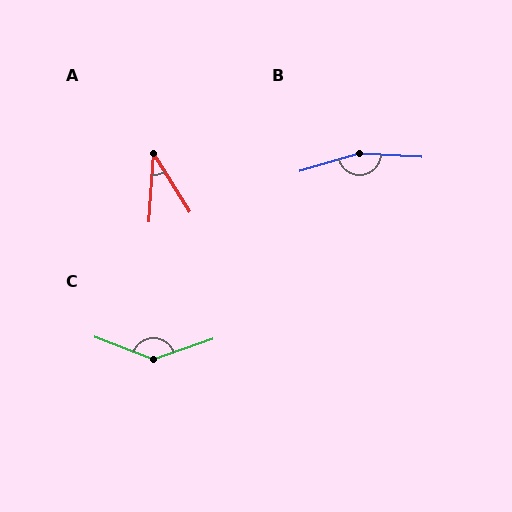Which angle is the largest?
B, at approximately 161 degrees.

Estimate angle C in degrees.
Approximately 139 degrees.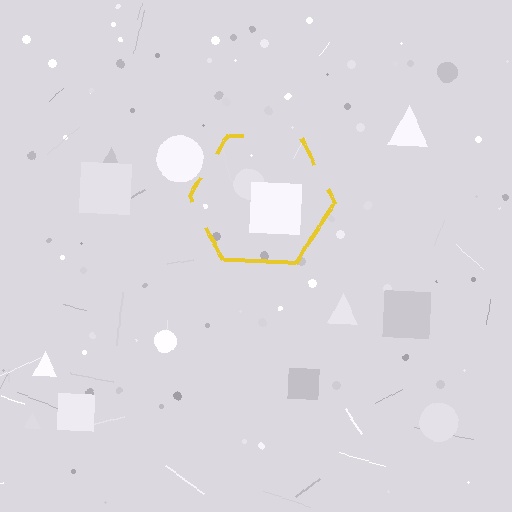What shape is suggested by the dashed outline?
The dashed outline suggests a hexagon.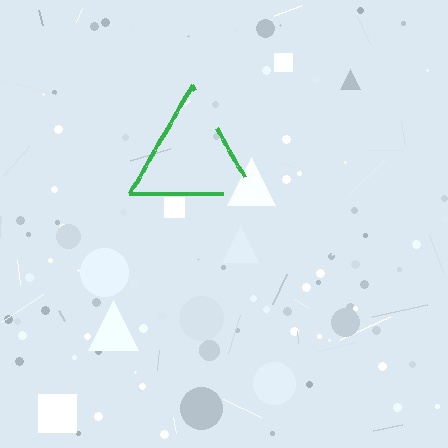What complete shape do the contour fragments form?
The contour fragments form a triangle.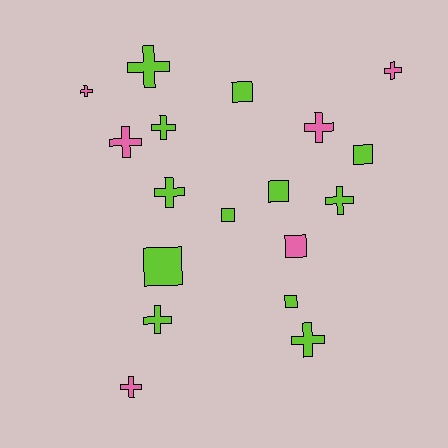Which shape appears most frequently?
Cross, with 11 objects.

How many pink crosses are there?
There are 5 pink crosses.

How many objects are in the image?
There are 18 objects.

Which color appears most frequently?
Lime, with 12 objects.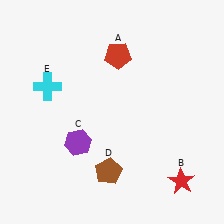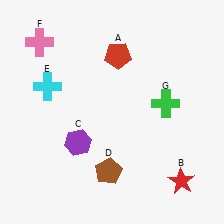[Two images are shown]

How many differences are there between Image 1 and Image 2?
There are 2 differences between the two images.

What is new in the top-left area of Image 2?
A pink cross (F) was added in the top-left area of Image 2.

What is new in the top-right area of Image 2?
A green cross (G) was added in the top-right area of Image 2.